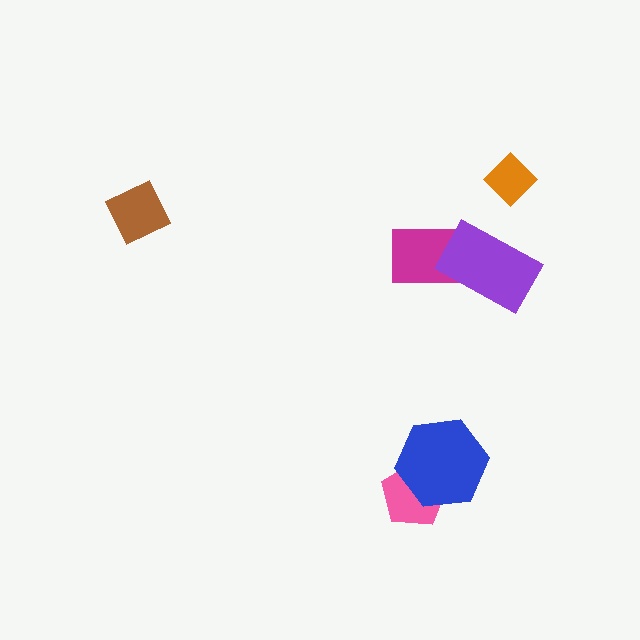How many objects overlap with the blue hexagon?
1 object overlaps with the blue hexagon.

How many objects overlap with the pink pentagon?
1 object overlaps with the pink pentagon.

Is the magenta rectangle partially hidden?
Yes, it is partially covered by another shape.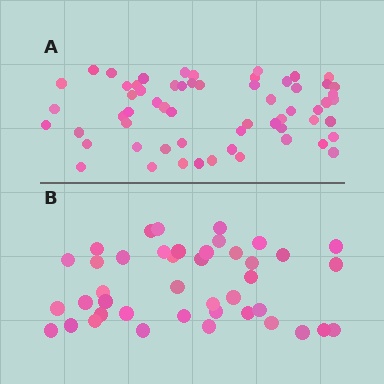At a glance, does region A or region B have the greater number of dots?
Region A (the top region) has more dots.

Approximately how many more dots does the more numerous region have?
Region A has approximately 20 more dots than region B.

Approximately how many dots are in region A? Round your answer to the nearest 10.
About 60 dots.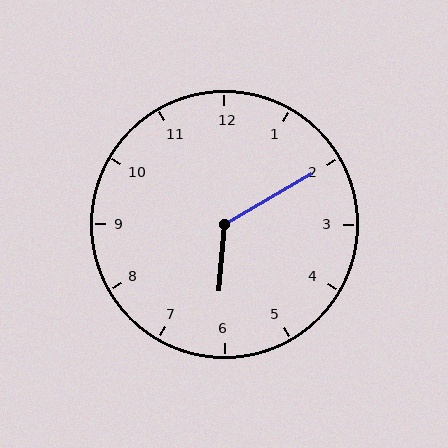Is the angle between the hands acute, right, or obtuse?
It is obtuse.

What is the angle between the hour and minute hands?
Approximately 125 degrees.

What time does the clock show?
6:10.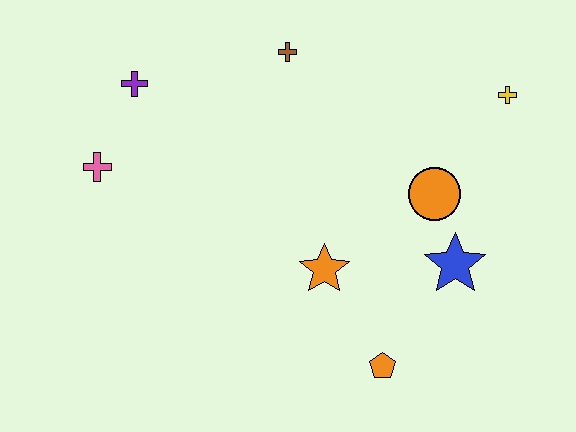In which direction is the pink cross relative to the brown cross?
The pink cross is to the left of the brown cross.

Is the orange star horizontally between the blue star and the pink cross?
Yes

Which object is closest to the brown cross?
The purple cross is closest to the brown cross.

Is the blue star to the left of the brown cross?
No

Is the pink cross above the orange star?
Yes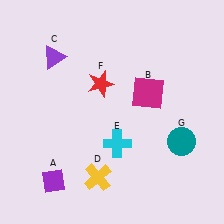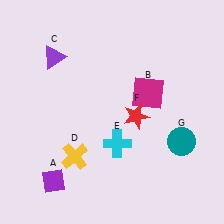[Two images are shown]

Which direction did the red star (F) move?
The red star (F) moved right.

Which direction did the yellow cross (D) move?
The yellow cross (D) moved left.